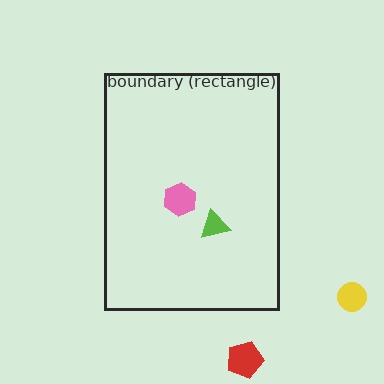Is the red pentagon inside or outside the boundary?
Outside.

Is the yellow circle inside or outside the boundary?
Outside.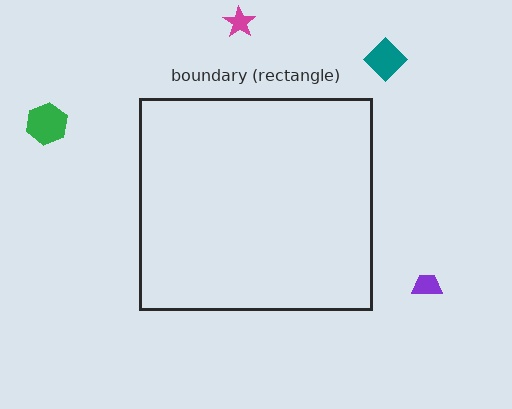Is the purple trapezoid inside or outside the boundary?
Outside.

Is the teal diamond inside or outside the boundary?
Outside.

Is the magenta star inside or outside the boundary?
Outside.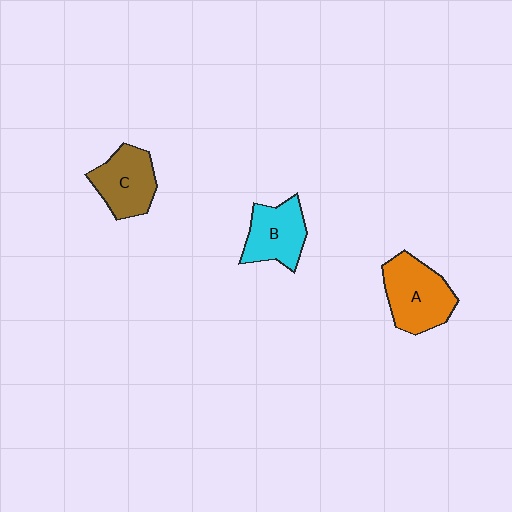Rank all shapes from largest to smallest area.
From largest to smallest: A (orange), C (brown), B (cyan).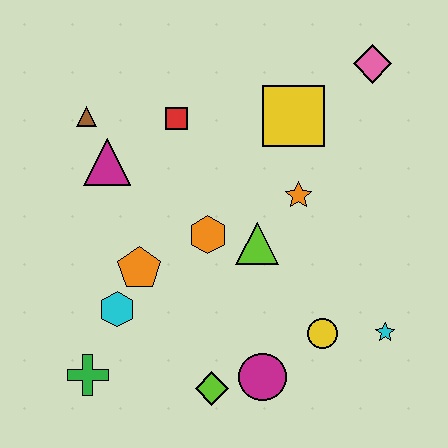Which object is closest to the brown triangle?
The magenta triangle is closest to the brown triangle.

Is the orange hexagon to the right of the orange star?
No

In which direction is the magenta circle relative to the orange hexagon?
The magenta circle is below the orange hexagon.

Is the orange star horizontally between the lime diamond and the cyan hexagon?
No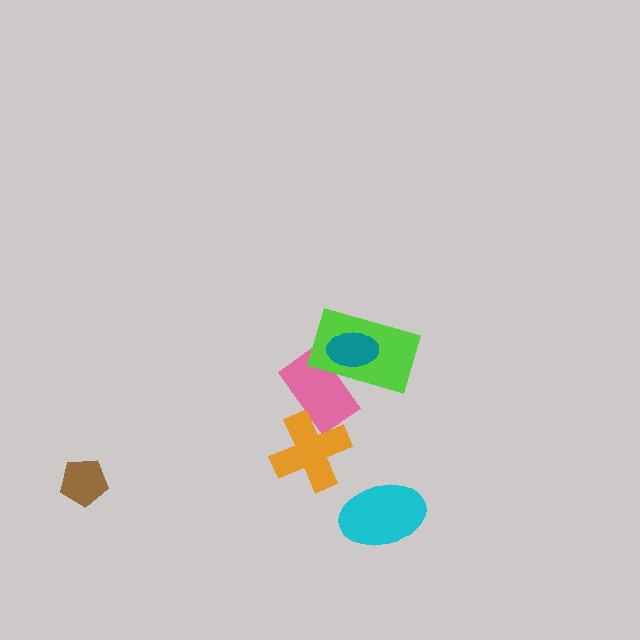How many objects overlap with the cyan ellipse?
0 objects overlap with the cyan ellipse.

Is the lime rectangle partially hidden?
Yes, it is partially covered by another shape.